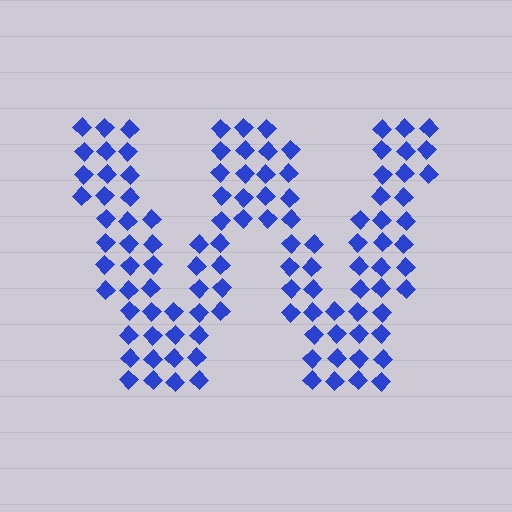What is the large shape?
The large shape is the letter W.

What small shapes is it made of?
It is made of small diamonds.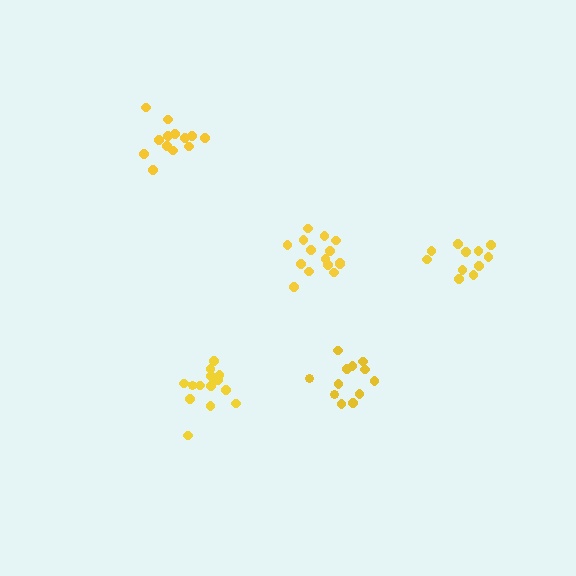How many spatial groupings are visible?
There are 5 spatial groupings.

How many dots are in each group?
Group 1: 14 dots, Group 2: 15 dots, Group 3: 12 dots, Group 4: 11 dots, Group 5: 13 dots (65 total).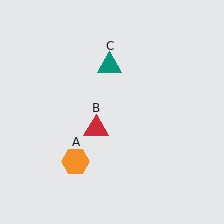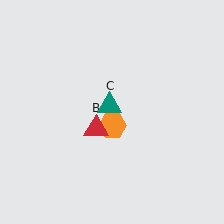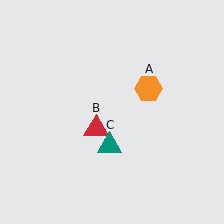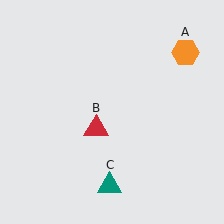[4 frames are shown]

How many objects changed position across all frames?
2 objects changed position: orange hexagon (object A), teal triangle (object C).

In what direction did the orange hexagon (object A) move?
The orange hexagon (object A) moved up and to the right.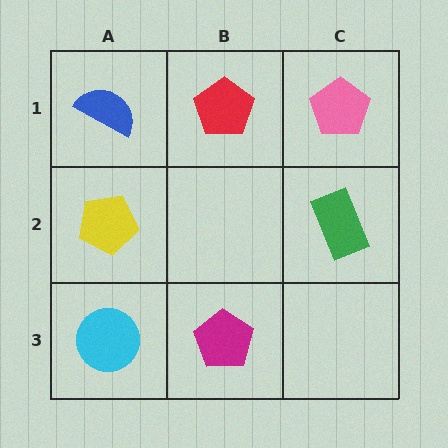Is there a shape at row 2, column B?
No, that cell is empty.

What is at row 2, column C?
A green rectangle.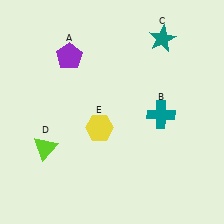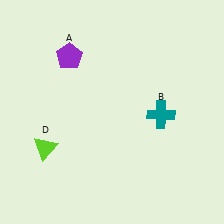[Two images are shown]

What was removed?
The teal star (C), the yellow hexagon (E) were removed in Image 2.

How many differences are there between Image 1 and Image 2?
There are 2 differences between the two images.